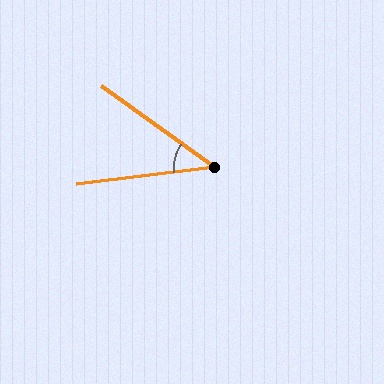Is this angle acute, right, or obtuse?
It is acute.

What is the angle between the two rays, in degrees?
Approximately 43 degrees.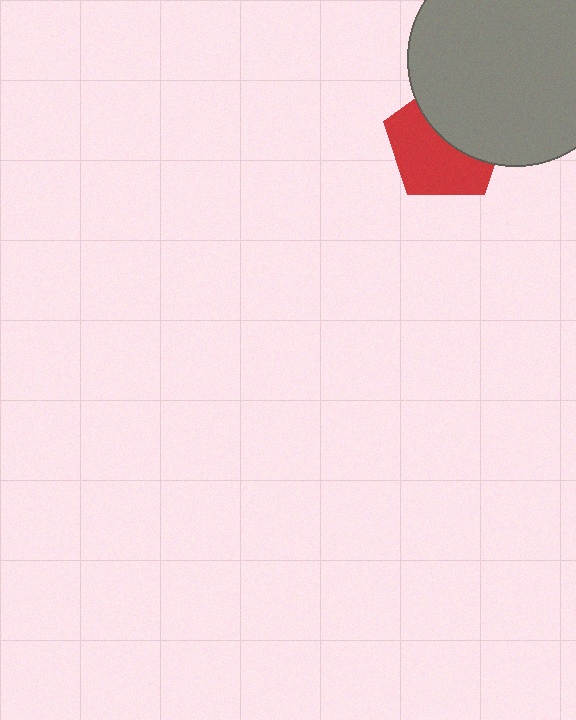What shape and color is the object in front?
The object in front is a gray circle.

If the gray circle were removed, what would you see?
You would see the complete red pentagon.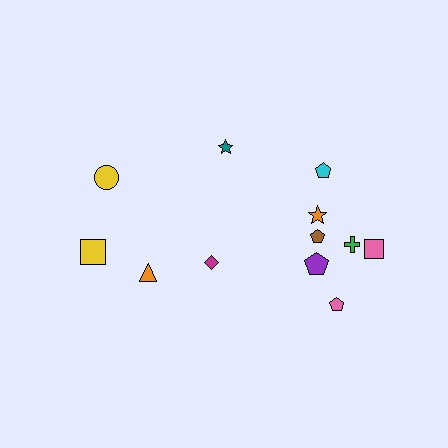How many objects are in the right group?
There are 7 objects.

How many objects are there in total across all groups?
There are 12 objects.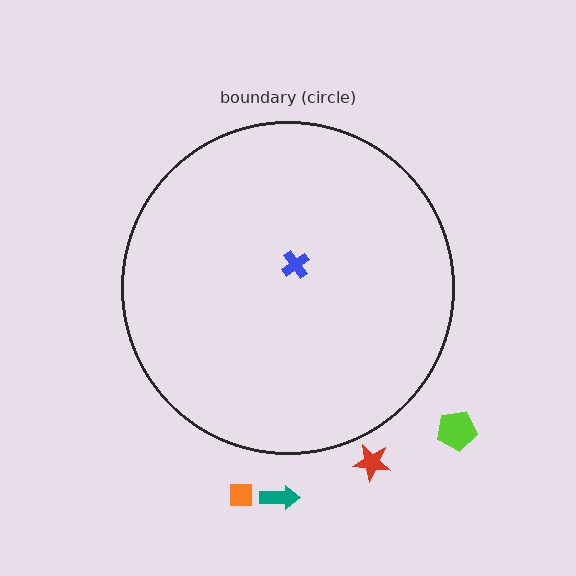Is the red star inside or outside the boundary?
Outside.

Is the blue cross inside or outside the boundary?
Inside.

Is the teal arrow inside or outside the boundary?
Outside.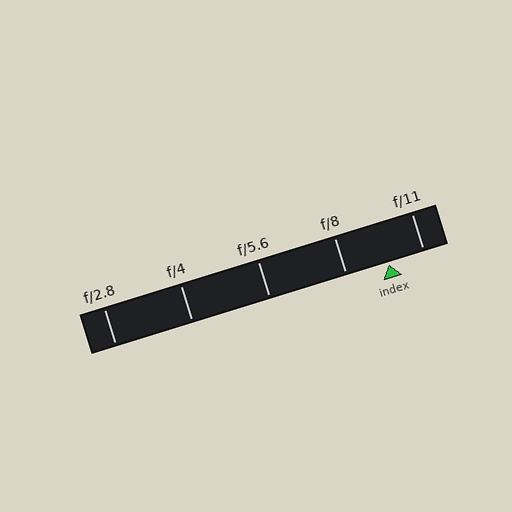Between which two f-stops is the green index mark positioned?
The index mark is between f/8 and f/11.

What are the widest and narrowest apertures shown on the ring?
The widest aperture shown is f/2.8 and the narrowest is f/11.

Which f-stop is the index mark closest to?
The index mark is closest to f/11.